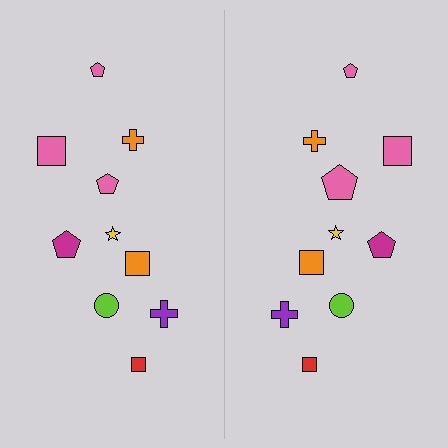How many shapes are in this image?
There are 20 shapes in this image.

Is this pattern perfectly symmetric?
No, the pattern is not perfectly symmetric. The pink pentagon on the right side has a different size than its mirror counterpart.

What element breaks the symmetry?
The pink pentagon on the right side has a different size than its mirror counterpart.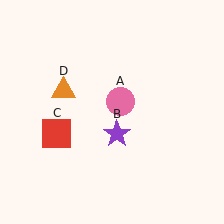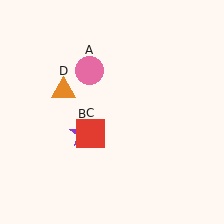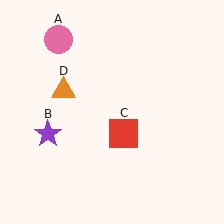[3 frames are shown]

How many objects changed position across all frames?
3 objects changed position: pink circle (object A), purple star (object B), red square (object C).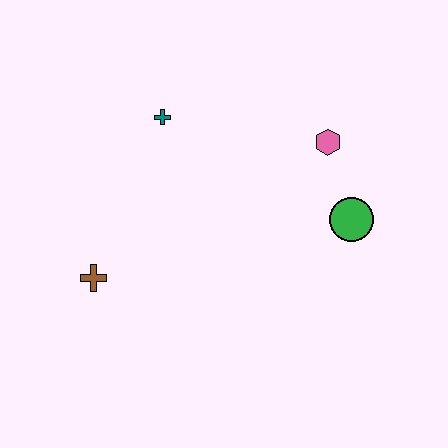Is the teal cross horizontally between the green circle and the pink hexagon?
No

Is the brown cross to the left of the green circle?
Yes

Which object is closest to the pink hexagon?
The green circle is closest to the pink hexagon.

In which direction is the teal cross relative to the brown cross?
The teal cross is above the brown cross.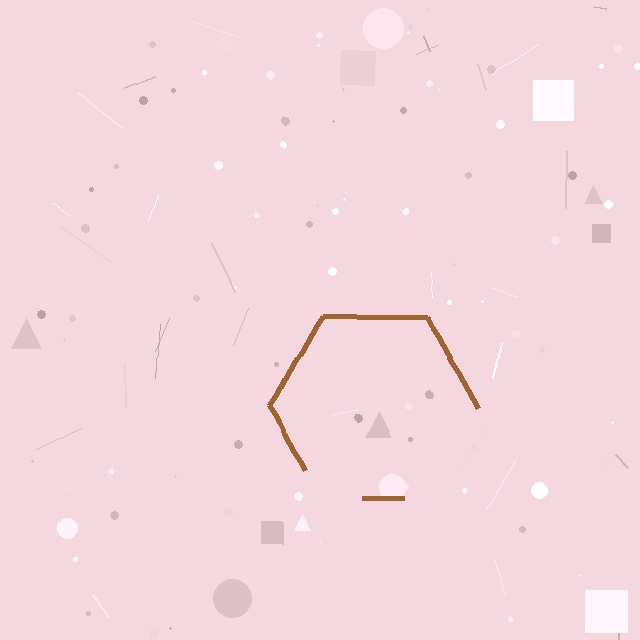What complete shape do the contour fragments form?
The contour fragments form a hexagon.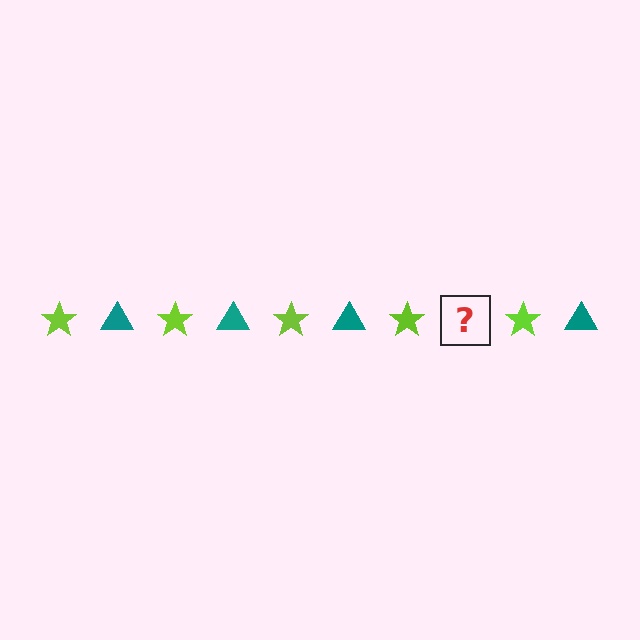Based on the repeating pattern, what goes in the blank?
The blank should be a teal triangle.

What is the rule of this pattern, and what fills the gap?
The rule is that the pattern alternates between lime star and teal triangle. The gap should be filled with a teal triangle.